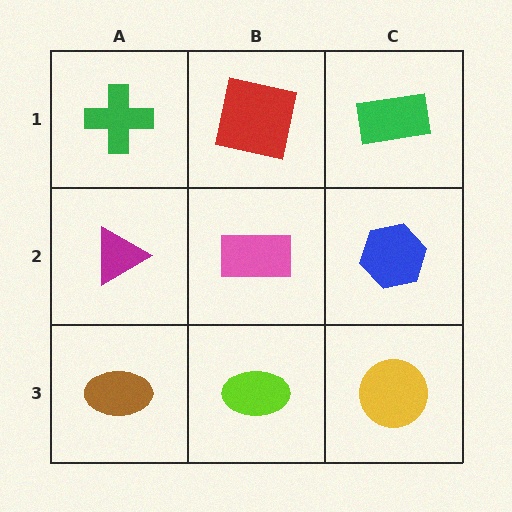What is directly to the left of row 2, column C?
A pink rectangle.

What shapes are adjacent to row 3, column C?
A blue hexagon (row 2, column C), a lime ellipse (row 3, column B).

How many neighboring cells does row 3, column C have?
2.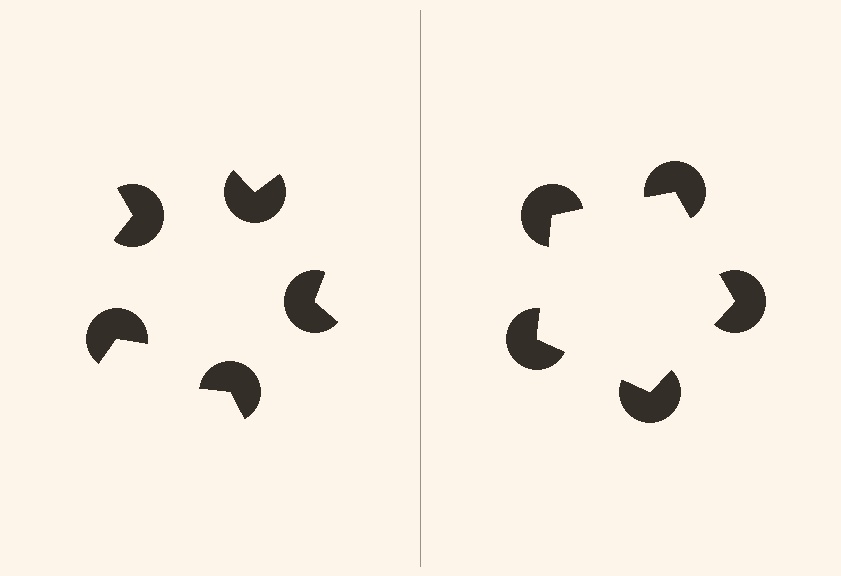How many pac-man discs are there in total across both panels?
10 — 5 on each side.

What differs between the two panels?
The pac-man discs are positioned identically on both sides; only the wedge orientations differ. On the right they align to a pentagon; on the left they are misaligned.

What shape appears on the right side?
An illusory pentagon.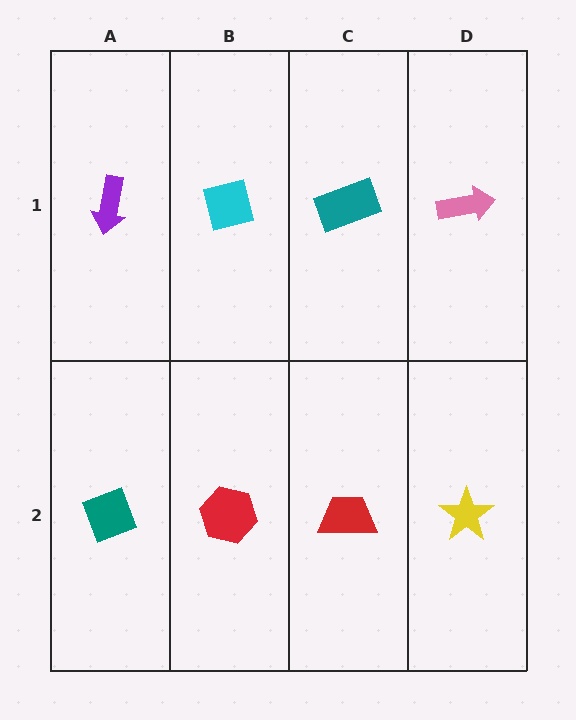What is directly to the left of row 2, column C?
A red hexagon.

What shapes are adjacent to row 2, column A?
A purple arrow (row 1, column A), a red hexagon (row 2, column B).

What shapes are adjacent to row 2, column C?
A teal rectangle (row 1, column C), a red hexagon (row 2, column B), a yellow star (row 2, column D).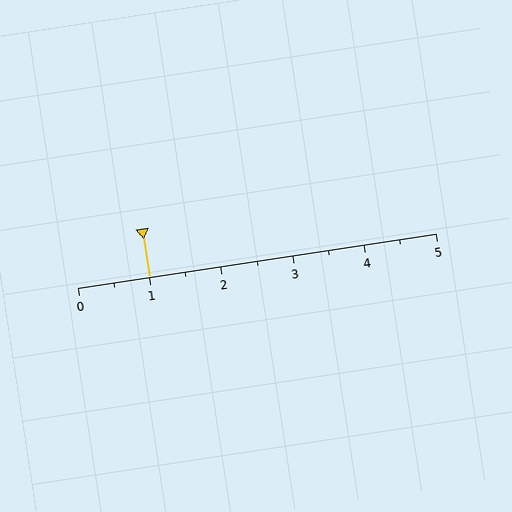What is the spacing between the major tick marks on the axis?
The major ticks are spaced 1 apart.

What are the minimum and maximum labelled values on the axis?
The axis runs from 0 to 5.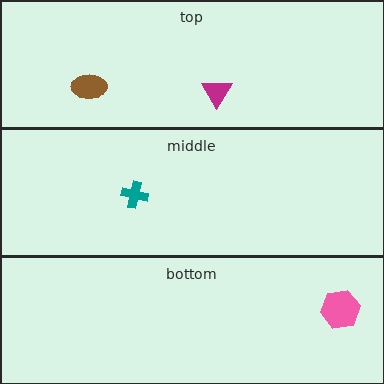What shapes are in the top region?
The brown ellipse, the magenta triangle.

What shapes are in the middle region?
The teal cross.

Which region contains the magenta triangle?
The top region.